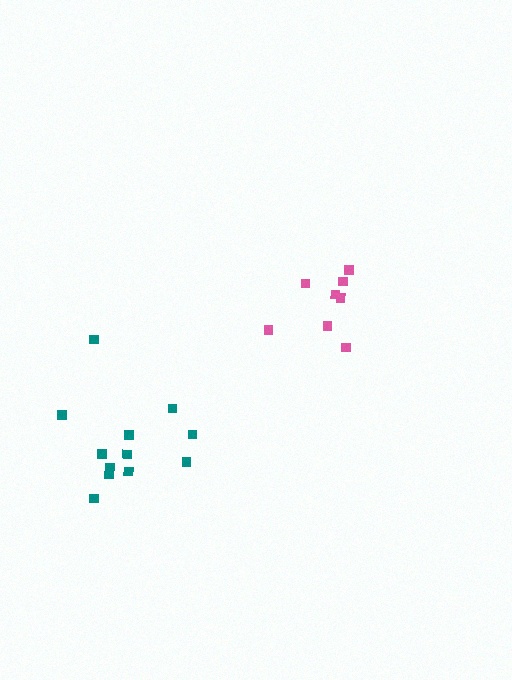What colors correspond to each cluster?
The clusters are colored: pink, teal.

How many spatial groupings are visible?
There are 2 spatial groupings.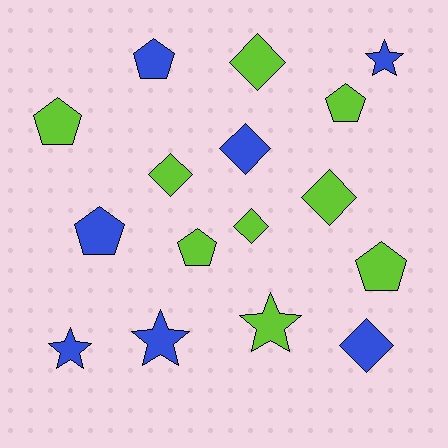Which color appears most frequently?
Lime, with 9 objects.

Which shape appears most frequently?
Diamond, with 6 objects.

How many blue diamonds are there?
There are 2 blue diamonds.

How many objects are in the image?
There are 16 objects.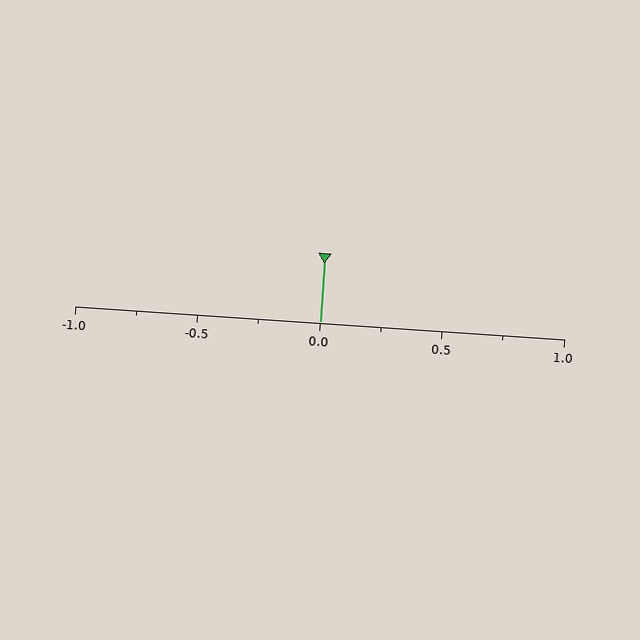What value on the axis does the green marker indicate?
The marker indicates approximately 0.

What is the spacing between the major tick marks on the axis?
The major ticks are spaced 0.5 apart.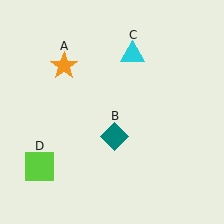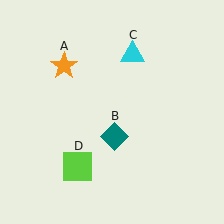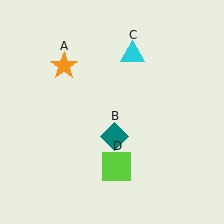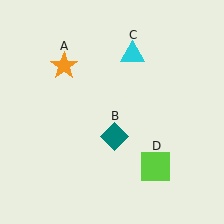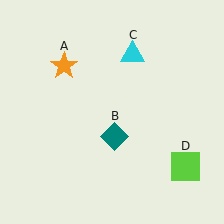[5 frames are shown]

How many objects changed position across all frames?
1 object changed position: lime square (object D).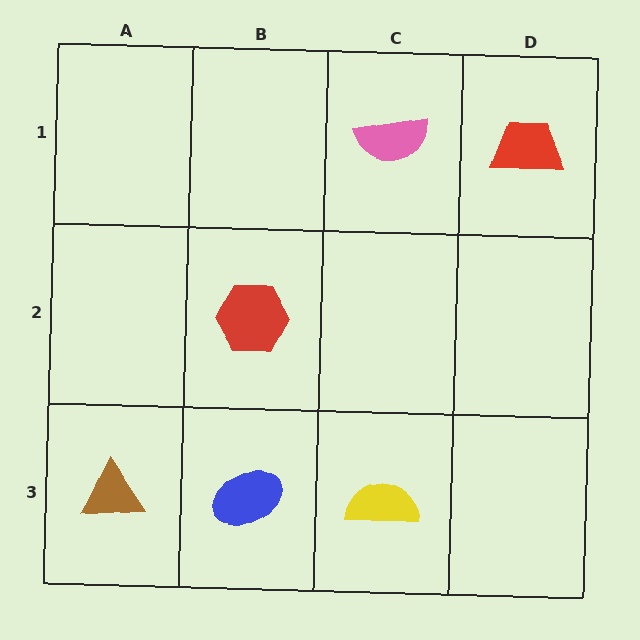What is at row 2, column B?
A red hexagon.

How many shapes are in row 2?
1 shape.